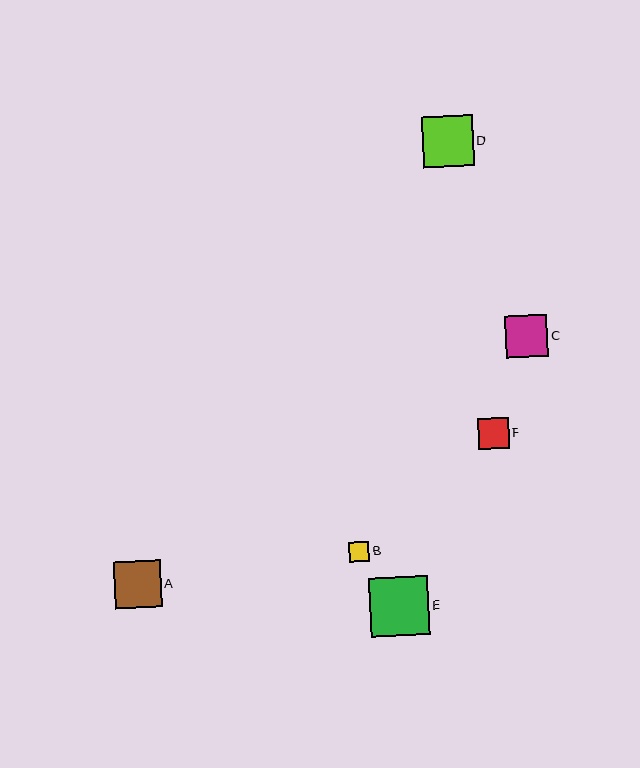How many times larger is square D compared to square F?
Square D is approximately 1.6 times the size of square F.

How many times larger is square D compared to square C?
Square D is approximately 1.2 times the size of square C.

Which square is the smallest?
Square B is the smallest with a size of approximately 20 pixels.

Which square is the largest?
Square E is the largest with a size of approximately 59 pixels.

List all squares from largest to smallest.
From largest to smallest: E, D, A, C, F, B.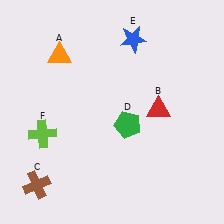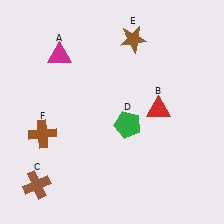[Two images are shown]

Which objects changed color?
A changed from orange to magenta. E changed from blue to brown. F changed from lime to brown.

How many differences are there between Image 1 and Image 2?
There are 3 differences between the two images.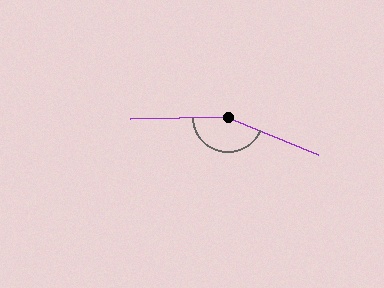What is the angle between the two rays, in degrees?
Approximately 157 degrees.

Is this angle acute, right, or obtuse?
It is obtuse.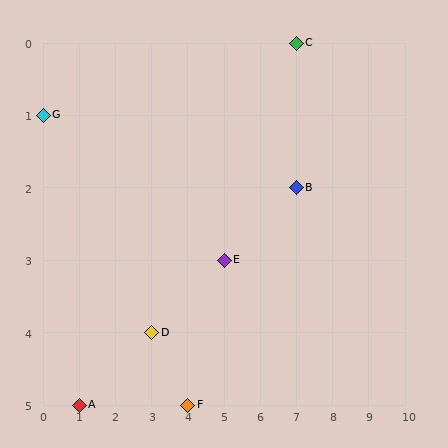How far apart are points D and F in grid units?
Points D and F are 1 column and 1 row apart (about 1.4 grid units diagonally).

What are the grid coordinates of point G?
Point G is at grid coordinates (0, 1).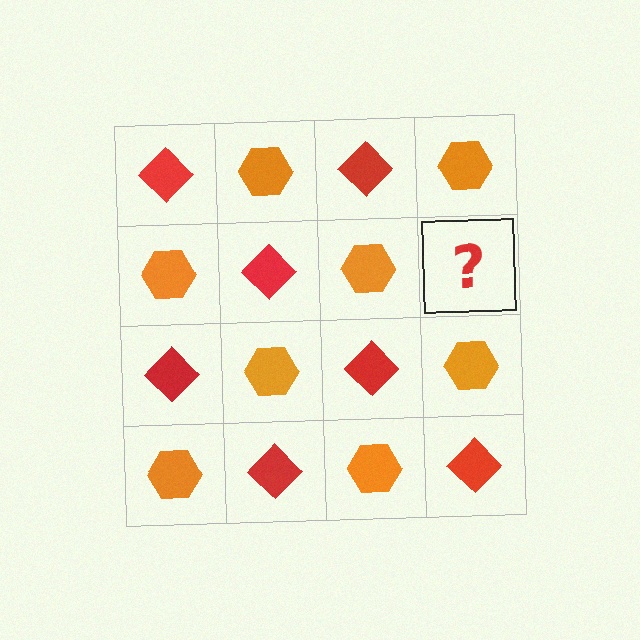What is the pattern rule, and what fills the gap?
The rule is that it alternates red diamond and orange hexagon in a checkerboard pattern. The gap should be filled with a red diamond.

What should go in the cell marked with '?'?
The missing cell should contain a red diamond.